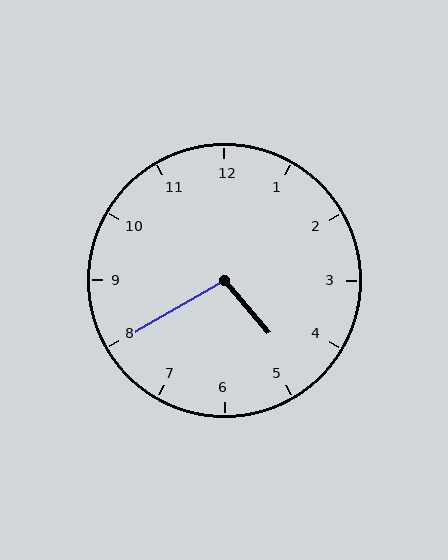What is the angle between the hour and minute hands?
Approximately 100 degrees.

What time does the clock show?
4:40.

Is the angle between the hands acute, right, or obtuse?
It is obtuse.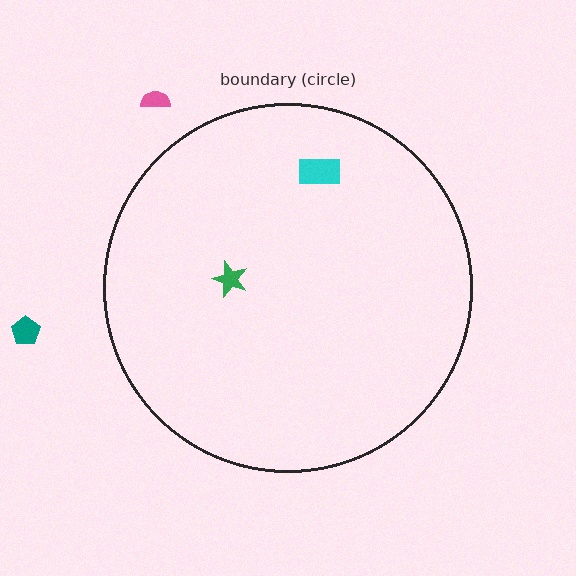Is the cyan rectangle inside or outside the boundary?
Inside.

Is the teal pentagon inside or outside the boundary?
Outside.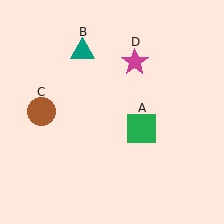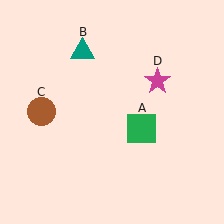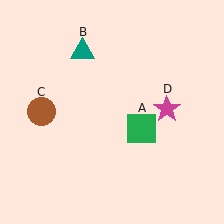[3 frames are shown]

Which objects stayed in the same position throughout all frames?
Green square (object A) and teal triangle (object B) and brown circle (object C) remained stationary.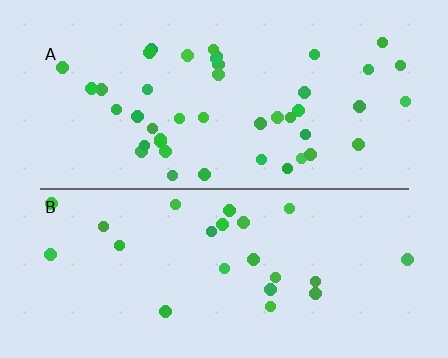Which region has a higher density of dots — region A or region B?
A (the top).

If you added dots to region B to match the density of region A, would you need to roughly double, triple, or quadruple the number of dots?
Approximately double.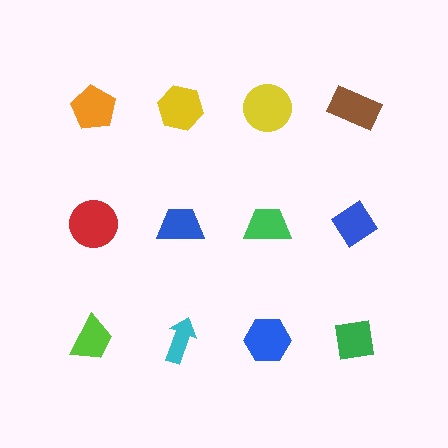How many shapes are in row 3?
4 shapes.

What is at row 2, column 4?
A blue diamond.